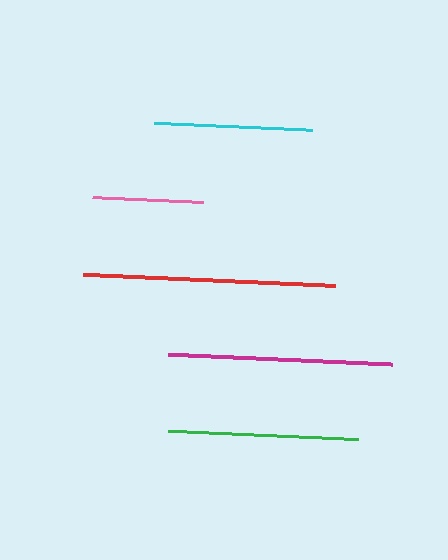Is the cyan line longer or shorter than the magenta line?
The magenta line is longer than the cyan line.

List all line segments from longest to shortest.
From longest to shortest: red, magenta, green, cyan, pink.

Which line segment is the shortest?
The pink line is the shortest at approximately 111 pixels.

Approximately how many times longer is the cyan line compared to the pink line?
The cyan line is approximately 1.4 times the length of the pink line.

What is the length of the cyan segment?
The cyan segment is approximately 158 pixels long.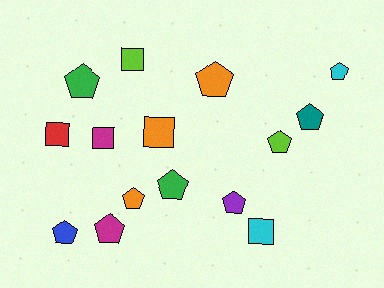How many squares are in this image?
There are 5 squares.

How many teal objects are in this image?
There is 1 teal object.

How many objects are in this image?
There are 15 objects.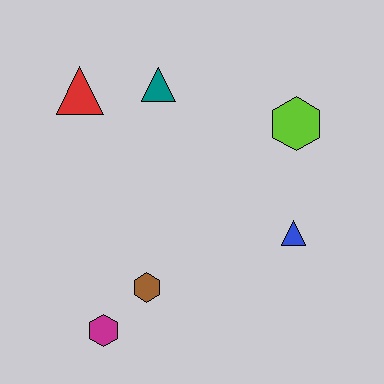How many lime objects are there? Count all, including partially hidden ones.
There is 1 lime object.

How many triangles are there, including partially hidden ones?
There are 3 triangles.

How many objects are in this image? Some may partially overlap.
There are 6 objects.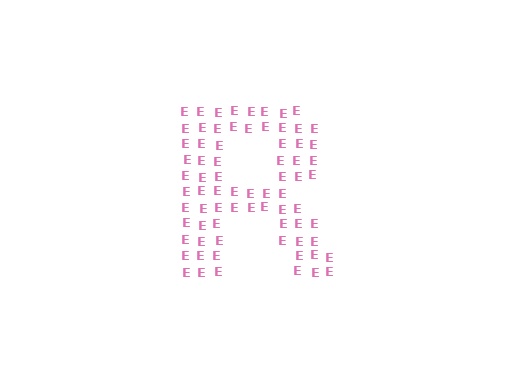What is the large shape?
The large shape is the letter R.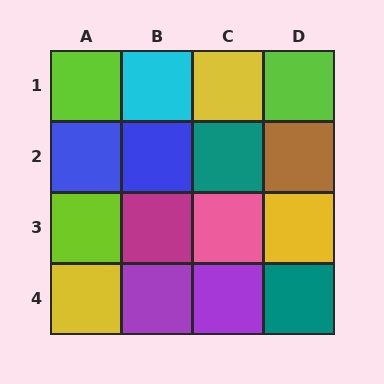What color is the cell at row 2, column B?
Blue.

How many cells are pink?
1 cell is pink.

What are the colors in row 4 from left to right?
Yellow, purple, purple, teal.